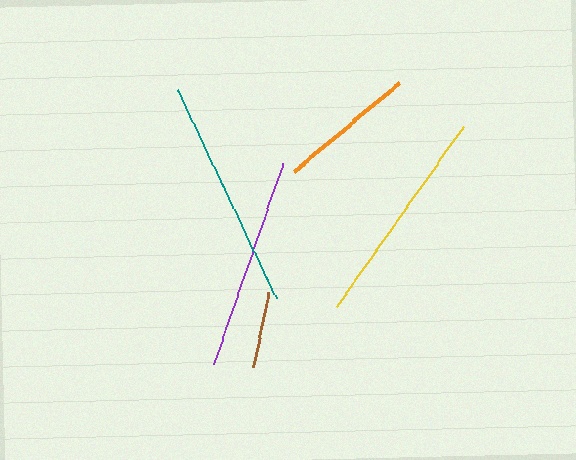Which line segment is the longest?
The teal line is the longest at approximately 231 pixels.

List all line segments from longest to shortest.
From longest to shortest: teal, yellow, purple, orange, brown.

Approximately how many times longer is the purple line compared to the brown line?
The purple line is approximately 2.8 times the length of the brown line.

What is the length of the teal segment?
The teal segment is approximately 231 pixels long.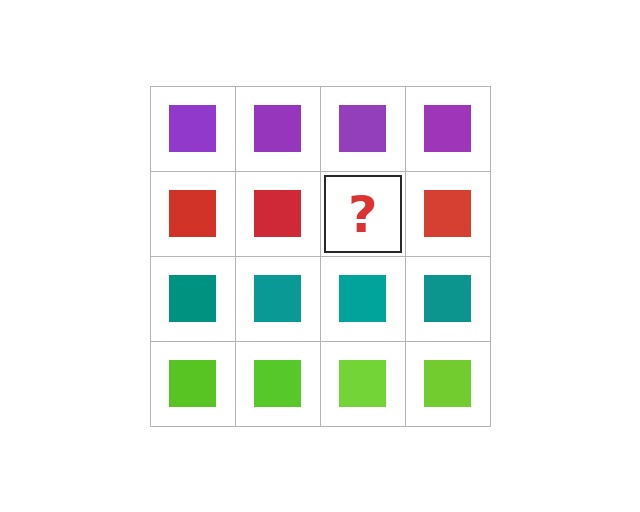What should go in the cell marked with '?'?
The missing cell should contain a red square.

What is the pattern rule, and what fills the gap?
The rule is that each row has a consistent color. The gap should be filled with a red square.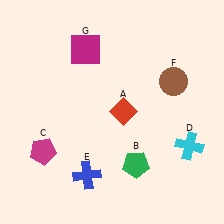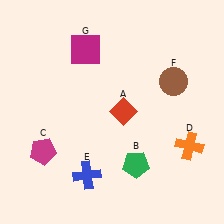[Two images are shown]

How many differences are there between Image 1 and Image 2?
There is 1 difference between the two images.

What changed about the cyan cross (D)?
In Image 1, D is cyan. In Image 2, it changed to orange.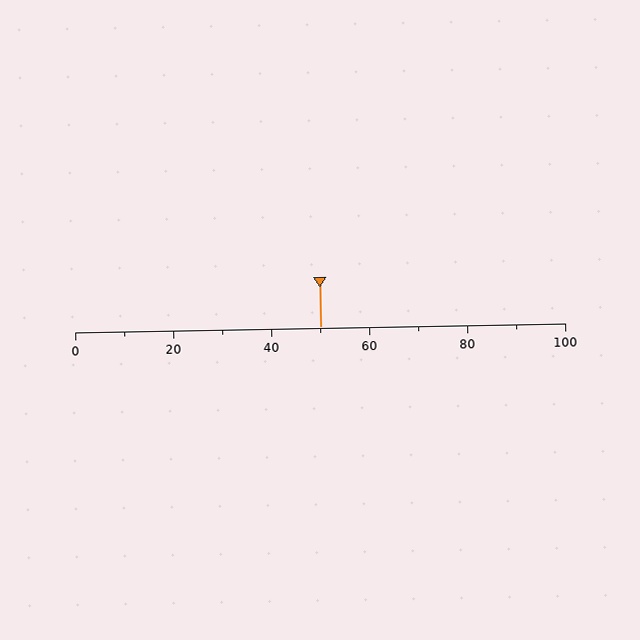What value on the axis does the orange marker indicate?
The marker indicates approximately 50.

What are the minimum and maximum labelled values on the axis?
The axis runs from 0 to 100.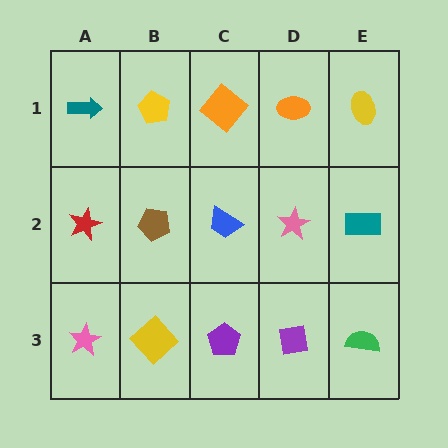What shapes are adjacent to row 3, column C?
A blue trapezoid (row 2, column C), a yellow diamond (row 3, column B), a purple square (row 3, column D).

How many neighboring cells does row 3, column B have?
3.